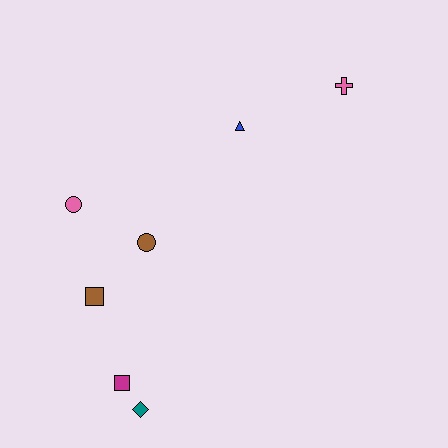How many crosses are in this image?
There is 1 cross.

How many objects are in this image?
There are 7 objects.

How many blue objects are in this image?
There is 1 blue object.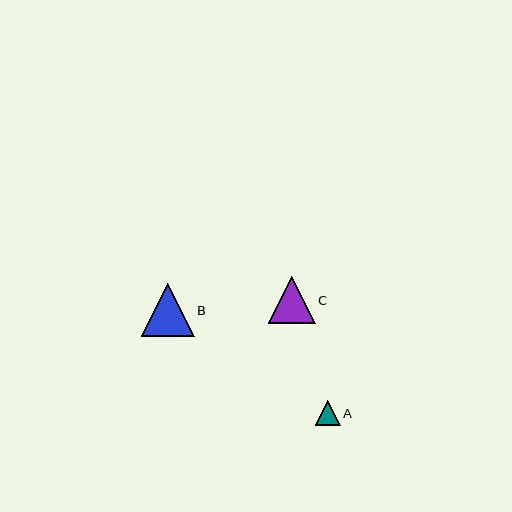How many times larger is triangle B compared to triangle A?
Triangle B is approximately 2.1 times the size of triangle A.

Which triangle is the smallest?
Triangle A is the smallest with a size of approximately 25 pixels.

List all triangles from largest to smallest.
From largest to smallest: B, C, A.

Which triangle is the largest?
Triangle B is the largest with a size of approximately 53 pixels.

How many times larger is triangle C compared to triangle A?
Triangle C is approximately 1.9 times the size of triangle A.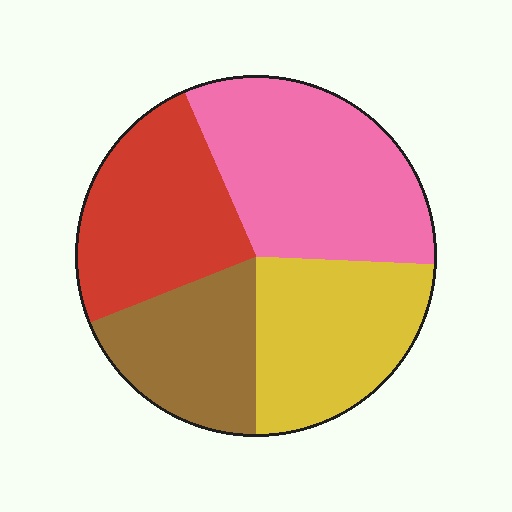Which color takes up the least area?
Brown, at roughly 20%.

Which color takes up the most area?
Pink, at roughly 30%.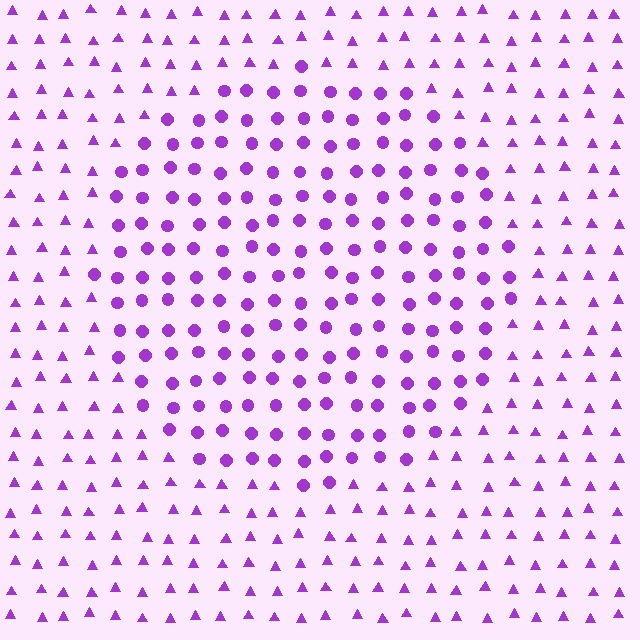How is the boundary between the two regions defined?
The boundary is defined by a change in element shape: circles inside vs. triangles outside. All elements share the same color and spacing.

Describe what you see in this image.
The image is filled with small purple elements arranged in a uniform grid. A circle-shaped region contains circles, while the surrounding area contains triangles. The boundary is defined purely by the change in element shape.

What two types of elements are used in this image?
The image uses circles inside the circle region and triangles outside it.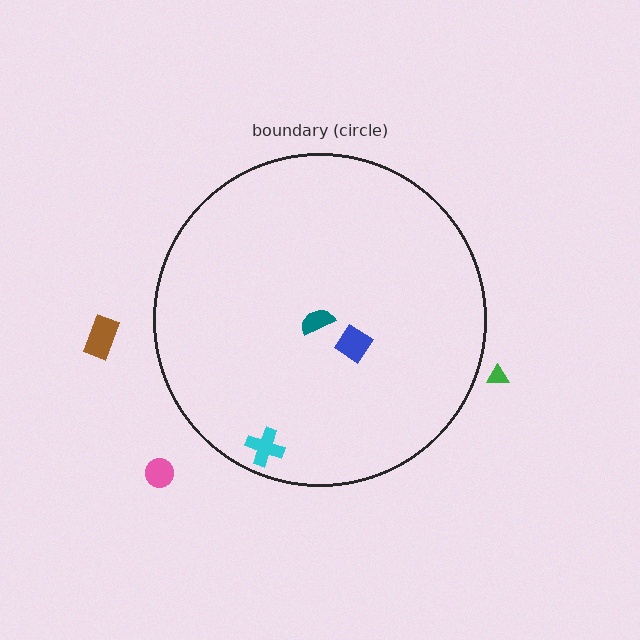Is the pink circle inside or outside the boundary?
Outside.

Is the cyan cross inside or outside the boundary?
Inside.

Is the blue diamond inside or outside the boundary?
Inside.